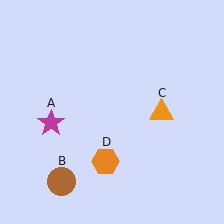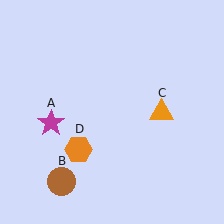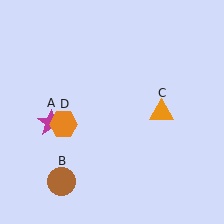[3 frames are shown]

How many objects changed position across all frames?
1 object changed position: orange hexagon (object D).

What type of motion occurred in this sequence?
The orange hexagon (object D) rotated clockwise around the center of the scene.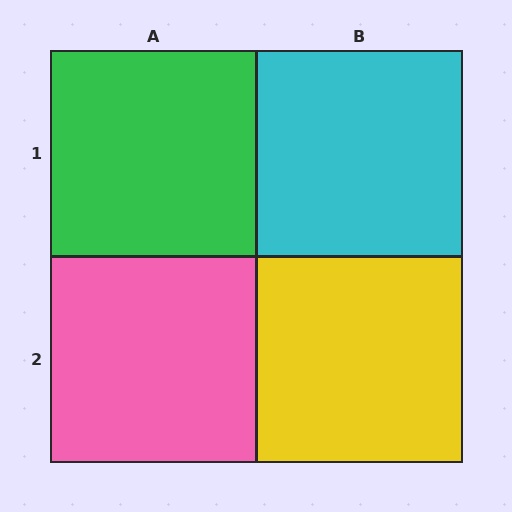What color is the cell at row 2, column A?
Pink.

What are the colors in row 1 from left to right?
Green, cyan.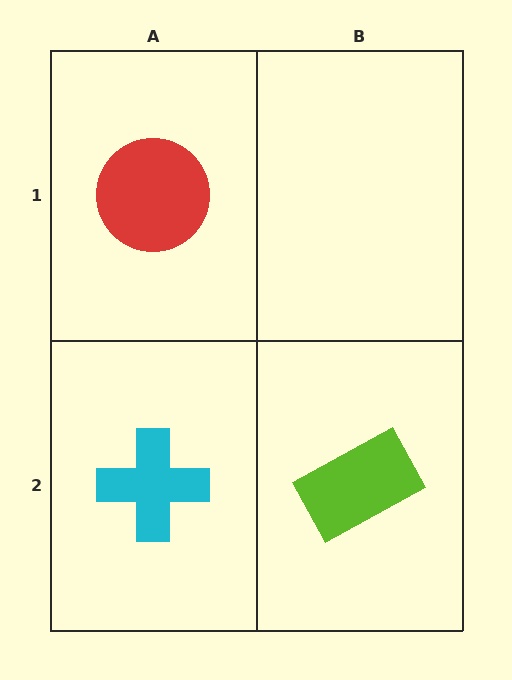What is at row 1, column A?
A red circle.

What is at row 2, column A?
A cyan cross.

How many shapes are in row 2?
2 shapes.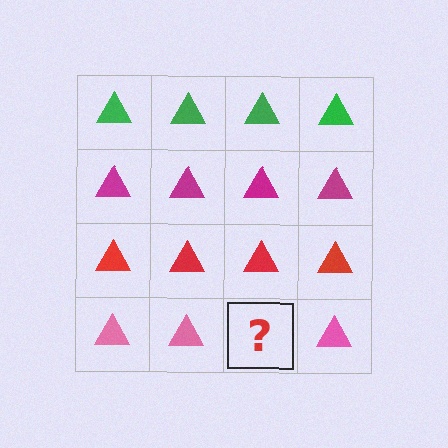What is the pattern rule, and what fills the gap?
The rule is that each row has a consistent color. The gap should be filled with a pink triangle.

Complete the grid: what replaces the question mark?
The question mark should be replaced with a pink triangle.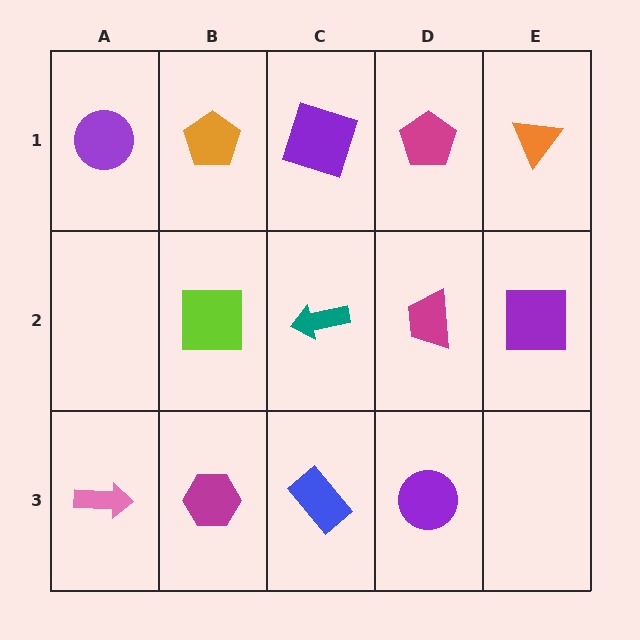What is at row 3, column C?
A blue rectangle.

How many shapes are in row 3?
4 shapes.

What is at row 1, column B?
An orange pentagon.